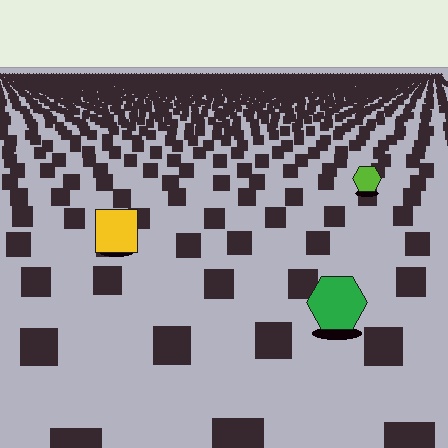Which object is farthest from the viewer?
The lime hexagon is farthest from the viewer. It appears smaller and the ground texture around it is denser.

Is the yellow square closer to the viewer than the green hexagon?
No. The green hexagon is closer — you can tell from the texture gradient: the ground texture is coarser near it.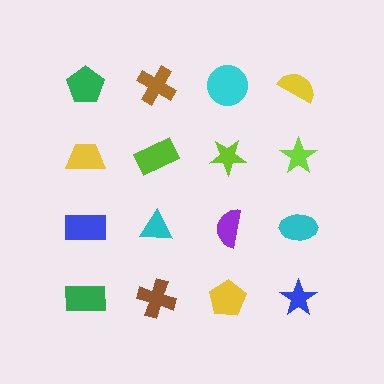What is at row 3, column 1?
A blue rectangle.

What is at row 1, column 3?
A cyan circle.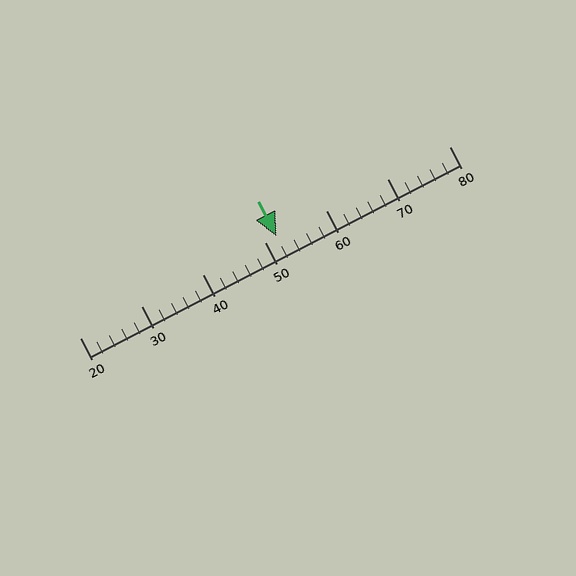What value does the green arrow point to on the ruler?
The green arrow points to approximately 52.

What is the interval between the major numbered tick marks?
The major tick marks are spaced 10 units apart.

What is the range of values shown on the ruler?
The ruler shows values from 20 to 80.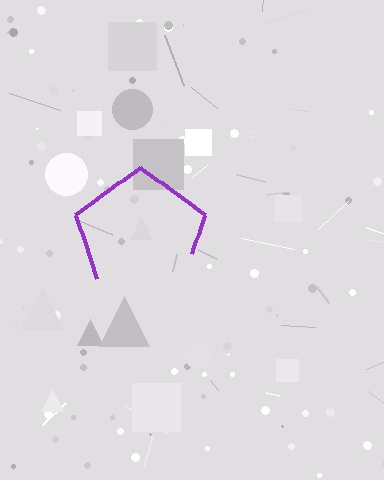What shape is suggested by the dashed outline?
The dashed outline suggests a pentagon.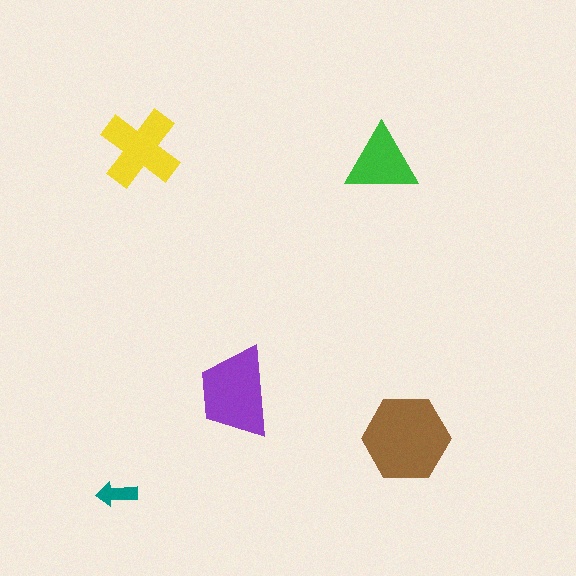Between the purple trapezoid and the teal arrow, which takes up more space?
The purple trapezoid.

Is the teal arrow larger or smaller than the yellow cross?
Smaller.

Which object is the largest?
The brown hexagon.